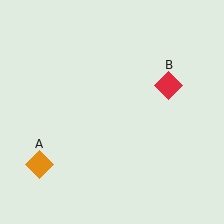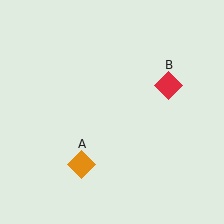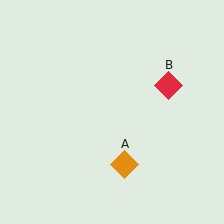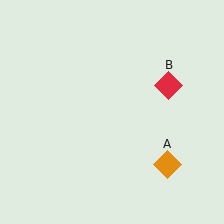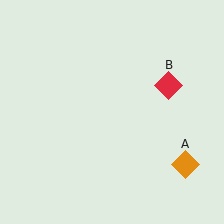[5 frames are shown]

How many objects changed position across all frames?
1 object changed position: orange diamond (object A).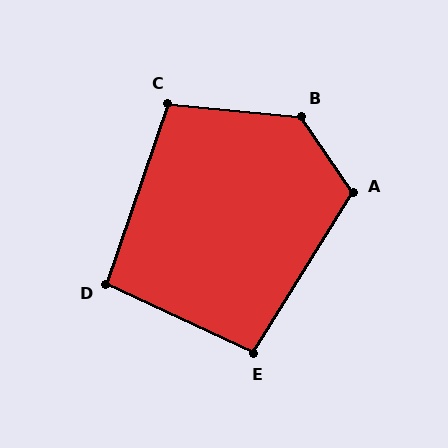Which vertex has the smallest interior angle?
D, at approximately 96 degrees.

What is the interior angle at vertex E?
Approximately 97 degrees (obtuse).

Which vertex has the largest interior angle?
B, at approximately 129 degrees.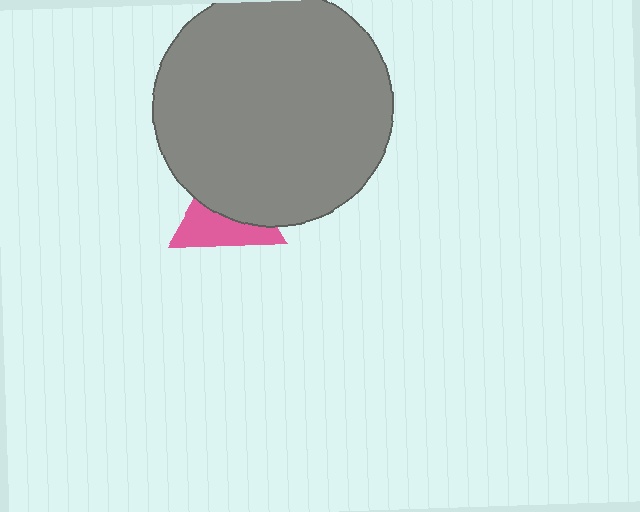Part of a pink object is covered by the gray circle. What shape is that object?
It is a triangle.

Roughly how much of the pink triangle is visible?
About half of it is visible (roughly 48%).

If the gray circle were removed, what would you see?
You would see the complete pink triangle.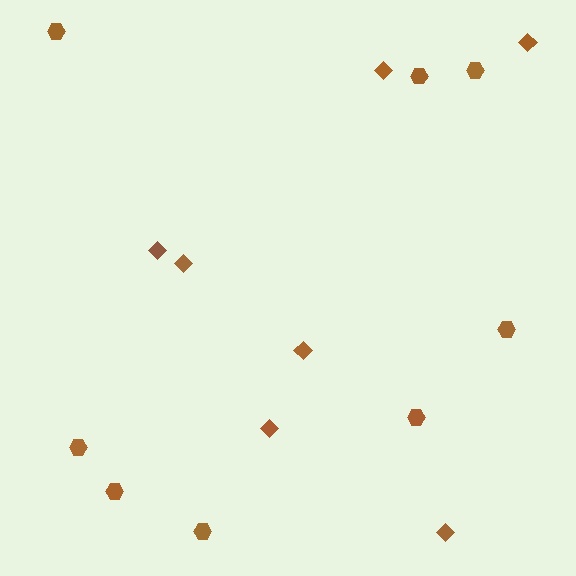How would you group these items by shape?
There are 2 groups: one group of diamonds (7) and one group of hexagons (8).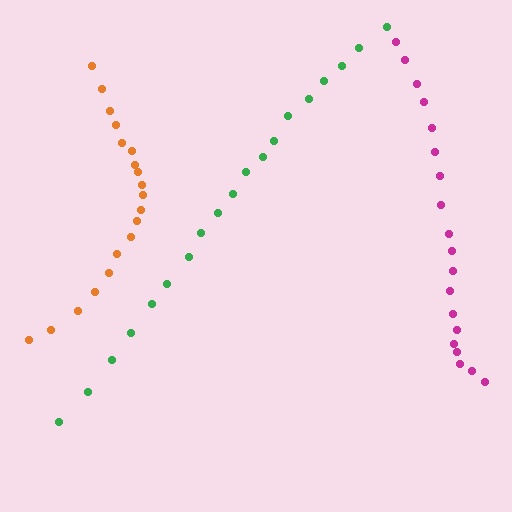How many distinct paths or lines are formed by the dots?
There are 3 distinct paths.